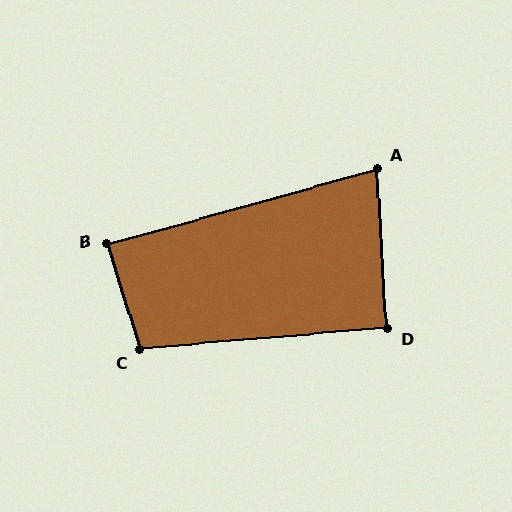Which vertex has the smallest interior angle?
A, at approximately 78 degrees.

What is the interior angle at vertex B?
Approximately 89 degrees (approximately right).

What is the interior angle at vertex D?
Approximately 91 degrees (approximately right).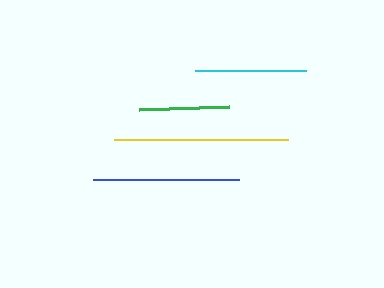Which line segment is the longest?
The yellow line is the longest at approximately 175 pixels.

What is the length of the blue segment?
The blue segment is approximately 146 pixels long.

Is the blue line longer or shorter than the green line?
The blue line is longer than the green line.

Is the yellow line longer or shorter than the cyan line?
The yellow line is longer than the cyan line.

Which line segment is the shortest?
The green line is the shortest at approximately 90 pixels.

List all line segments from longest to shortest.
From longest to shortest: yellow, blue, cyan, green.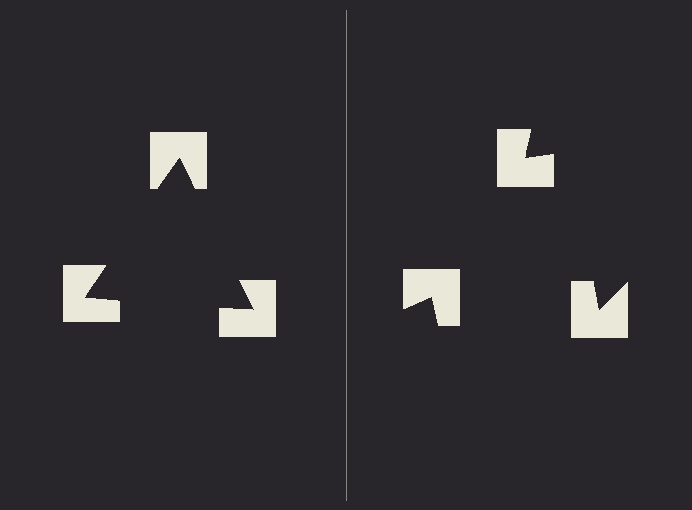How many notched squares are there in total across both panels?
6 — 3 on each side.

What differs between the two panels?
The notched squares are positioned identically on both sides; only the wedge orientations differ. On the left they align to a triangle; on the right they are misaligned.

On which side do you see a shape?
An illusory triangle appears on the left side. On the right side the wedge cuts are rotated, so no coherent shape forms.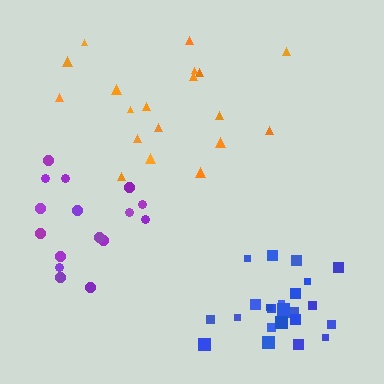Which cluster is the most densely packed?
Blue.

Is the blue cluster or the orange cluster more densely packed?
Blue.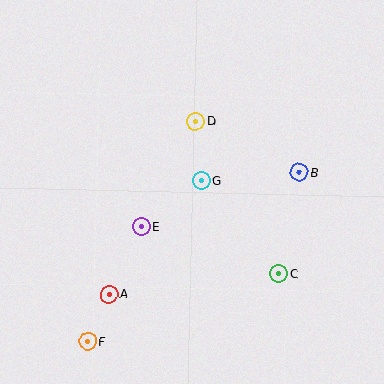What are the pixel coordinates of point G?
Point G is at (202, 181).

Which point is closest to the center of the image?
Point G at (202, 181) is closest to the center.